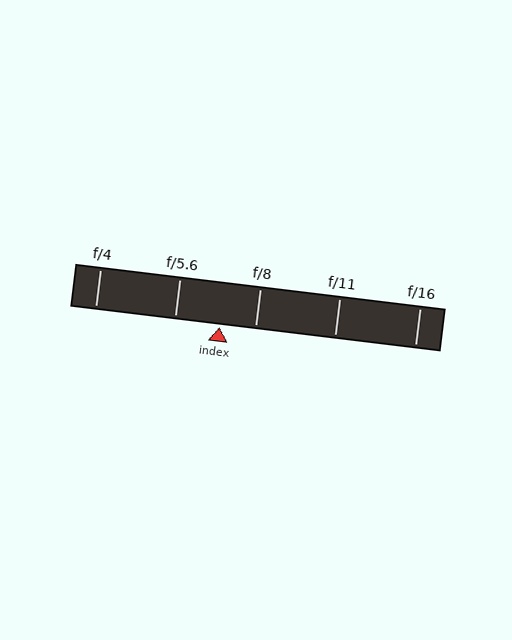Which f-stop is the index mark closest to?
The index mark is closest to f/8.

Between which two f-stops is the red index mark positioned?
The index mark is between f/5.6 and f/8.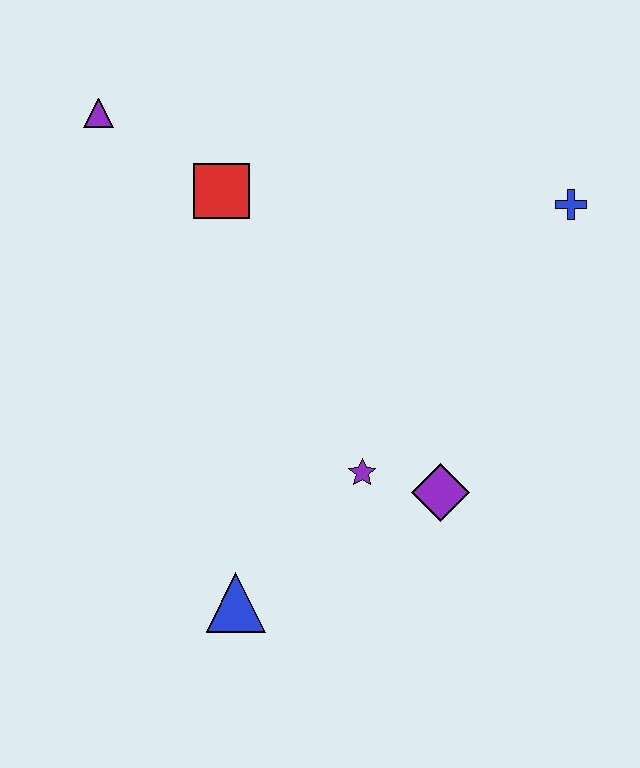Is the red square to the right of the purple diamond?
No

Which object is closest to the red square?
The purple triangle is closest to the red square.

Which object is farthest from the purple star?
The purple triangle is farthest from the purple star.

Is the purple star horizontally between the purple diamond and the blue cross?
No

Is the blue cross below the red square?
Yes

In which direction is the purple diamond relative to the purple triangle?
The purple diamond is below the purple triangle.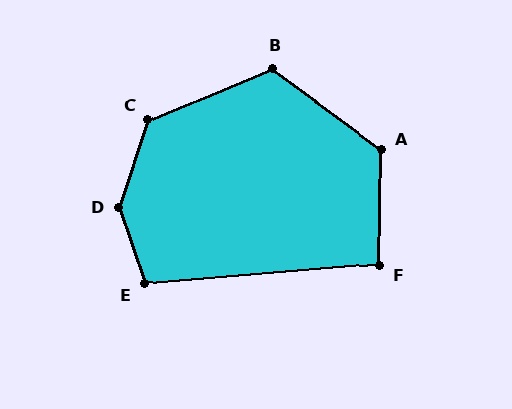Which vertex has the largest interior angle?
D, at approximately 143 degrees.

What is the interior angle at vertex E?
Approximately 104 degrees (obtuse).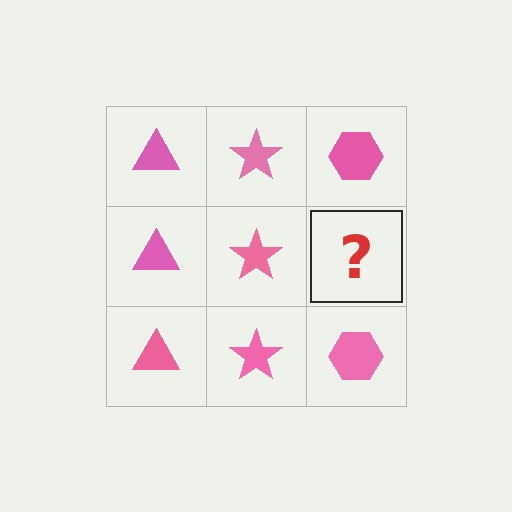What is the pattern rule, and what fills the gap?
The rule is that each column has a consistent shape. The gap should be filled with a pink hexagon.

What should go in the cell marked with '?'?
The missing cell should contain a pink hexagon.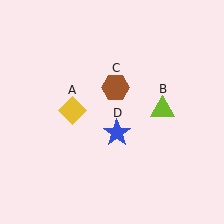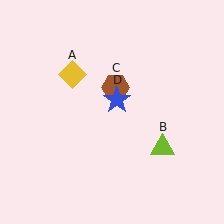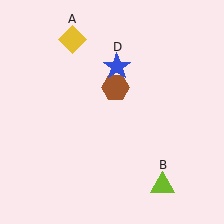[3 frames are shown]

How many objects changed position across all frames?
3 objects changed position: yellow diamond (object A), lime triangle (object B), blue star (object D).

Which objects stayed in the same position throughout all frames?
Brown hexagon (object C) remained stationary.